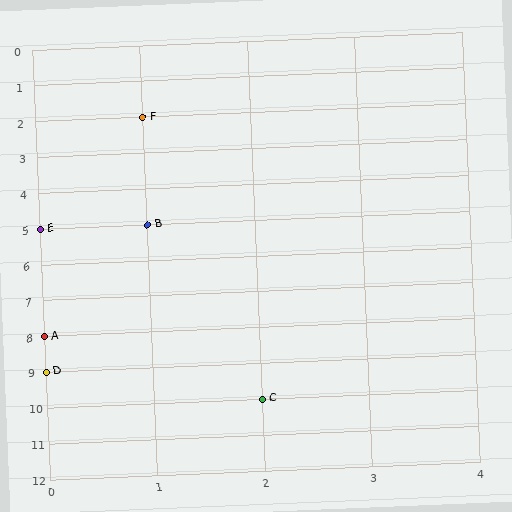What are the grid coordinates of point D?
Point D is at grid coordinates (0, 9).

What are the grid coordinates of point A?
Point A is at grid coordinates (0, 8).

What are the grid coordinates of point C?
Point C is at grid coordinates (2, 10).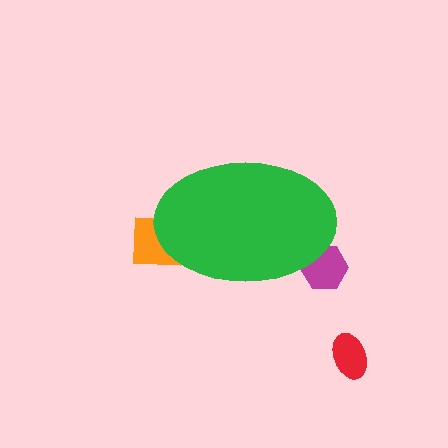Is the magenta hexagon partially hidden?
Yes, the magenta hexagon is partially hidden behind the green ellipse.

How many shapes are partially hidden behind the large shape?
2 shapes are partially hidden.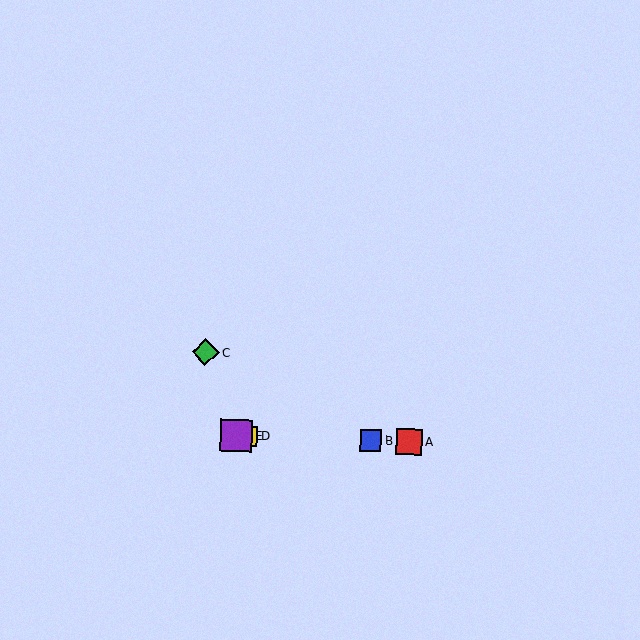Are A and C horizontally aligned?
No, A is at y≈442 and C is at y≈352.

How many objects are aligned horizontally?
4 objects (A, B, D, E) are aligned horizontally.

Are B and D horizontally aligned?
Yes, both are at y≈440.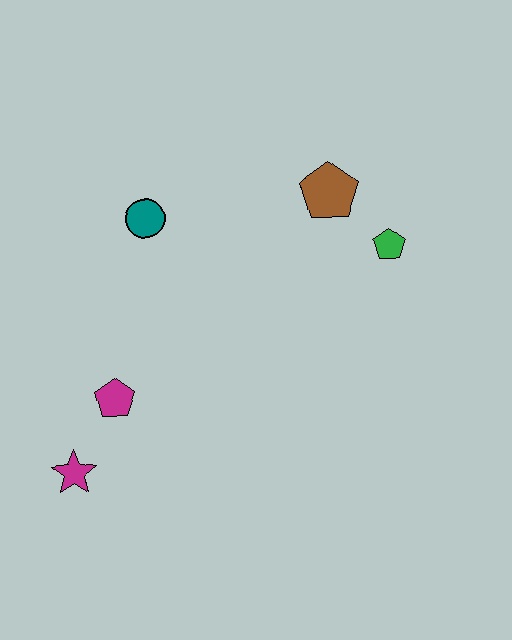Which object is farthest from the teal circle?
The magenta star is farthest from the teal circle.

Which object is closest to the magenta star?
The magenta pentagon is closest to the magenta star.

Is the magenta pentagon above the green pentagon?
No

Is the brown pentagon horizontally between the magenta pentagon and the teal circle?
No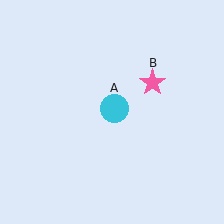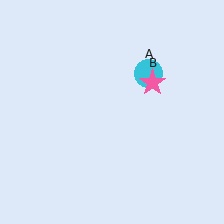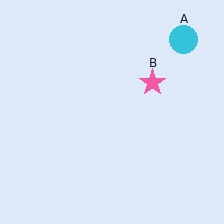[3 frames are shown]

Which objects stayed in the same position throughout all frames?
Pink star (object B) remained stationary.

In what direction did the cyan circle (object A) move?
The cyan circle (object A) moved up and to the right.